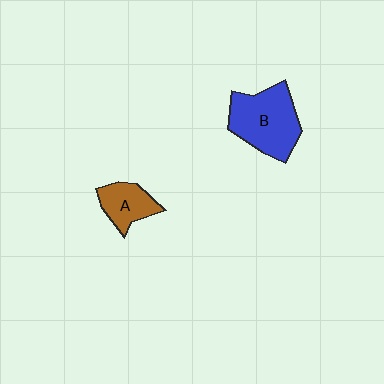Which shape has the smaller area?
Shape A (brown).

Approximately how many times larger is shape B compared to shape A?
Approximately 1.9 times.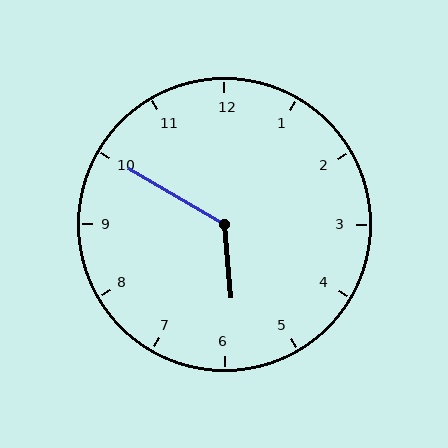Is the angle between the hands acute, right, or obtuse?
It is obtuse.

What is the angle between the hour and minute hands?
Approximately 125 degrees.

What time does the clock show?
5:50.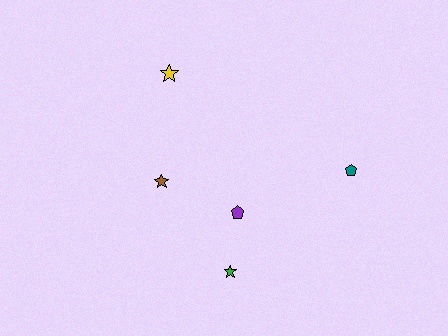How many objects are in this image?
There are 5 objects.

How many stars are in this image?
There are 3 stars.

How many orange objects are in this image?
There are no orange objects.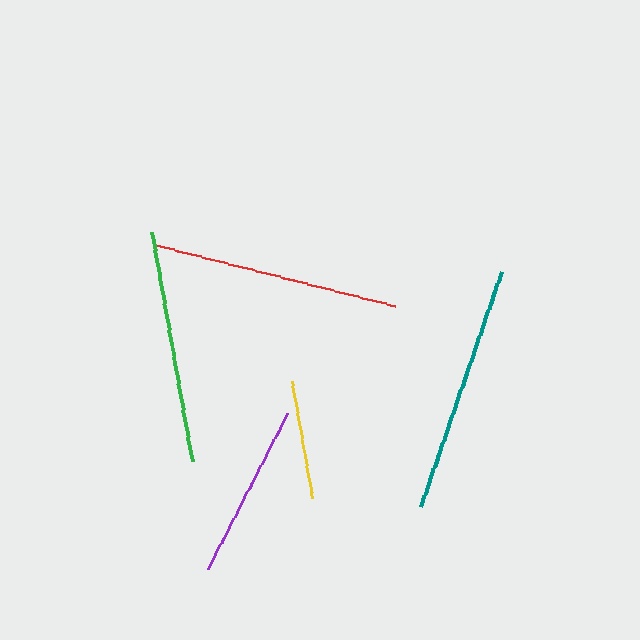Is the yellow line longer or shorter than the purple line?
The purple line is longer than the yellow line.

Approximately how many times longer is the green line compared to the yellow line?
The green line is approximately 2.0 times the length of the yellow line.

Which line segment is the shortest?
The yellow line is the shortest at approximately 118 pixels.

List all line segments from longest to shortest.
From longest to shortest: teal, red, green, purple, yellow.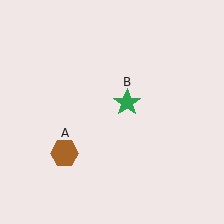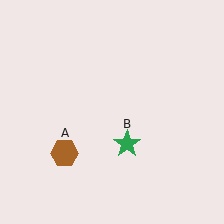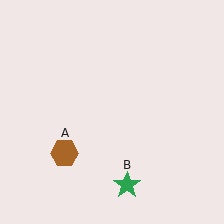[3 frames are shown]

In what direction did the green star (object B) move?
The green star (object B) moved down.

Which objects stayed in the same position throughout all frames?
Brown hexagon (object A) remained stationary.